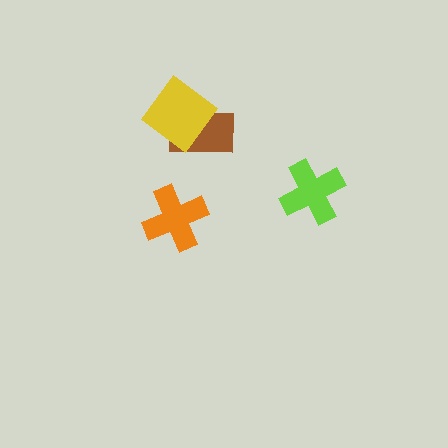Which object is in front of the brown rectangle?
The yellow diamond is in front of the brown rectangle.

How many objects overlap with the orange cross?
0 objects overlap with the orange cross.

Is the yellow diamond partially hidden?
No, no other shape covers it.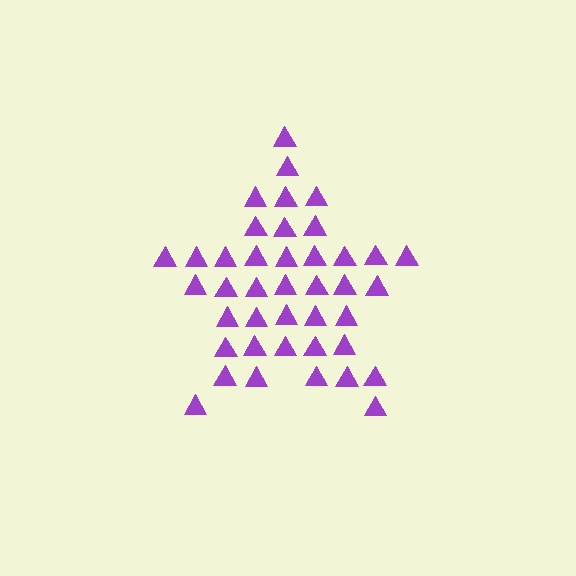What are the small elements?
The small elements are triangles.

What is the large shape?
The large shape is a star.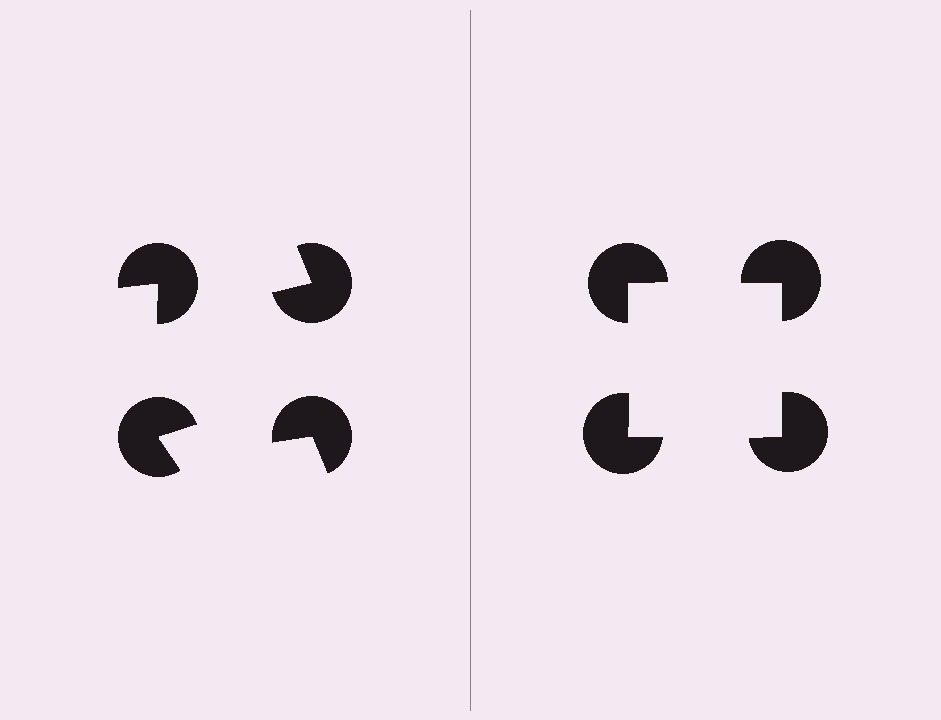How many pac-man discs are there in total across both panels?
8 — 4 on each side.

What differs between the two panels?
The pac-man discs are positioned identically on both sides; only the wedge orientations differ. On the right they align to a square; on the left they are misaligned.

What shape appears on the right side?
An illusory square.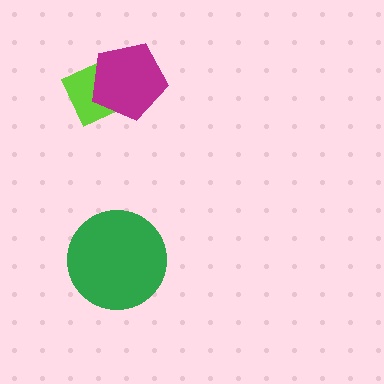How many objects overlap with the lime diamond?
1 object overlaps with the lime diamond.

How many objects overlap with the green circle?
0 objects overlap with the green circle.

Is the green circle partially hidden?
No, no other shape covers it.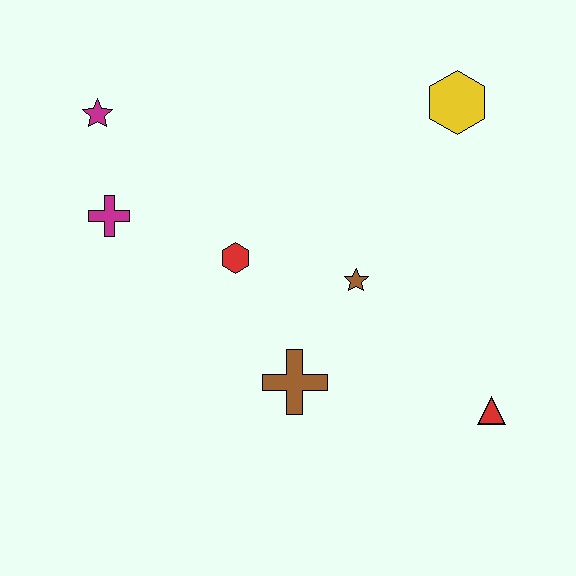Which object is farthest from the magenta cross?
The red triangle is farthest from the magenta cross.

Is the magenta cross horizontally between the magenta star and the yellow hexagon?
Yes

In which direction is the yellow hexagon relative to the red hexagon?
The yellow hexagon is to the right of the red hexagon.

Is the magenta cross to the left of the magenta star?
No